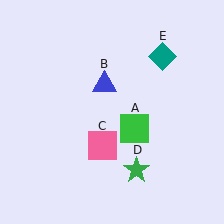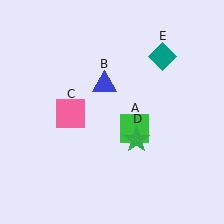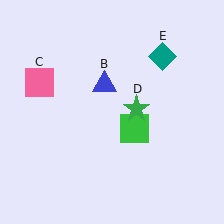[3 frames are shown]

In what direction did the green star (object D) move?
The green star (object D) moved up.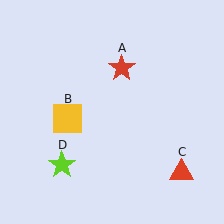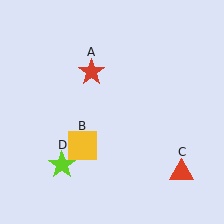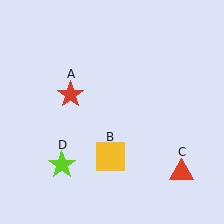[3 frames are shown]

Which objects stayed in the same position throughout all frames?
Red triangle (object C) and lime star (object D) remained stationary.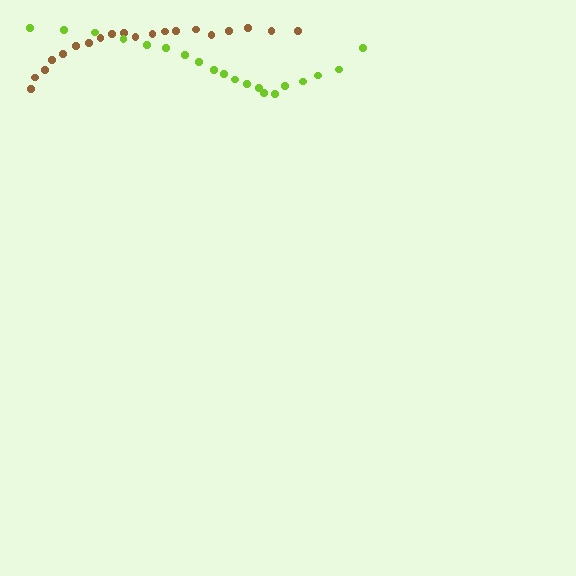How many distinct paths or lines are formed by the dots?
There are 2 distinct paths.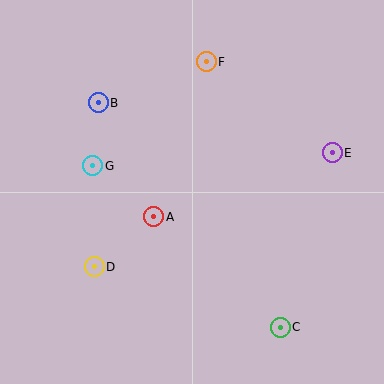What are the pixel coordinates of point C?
Point C is at (280, 327).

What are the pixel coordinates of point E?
Point E is at (332, 153).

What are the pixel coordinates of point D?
Point D is at (94, 267).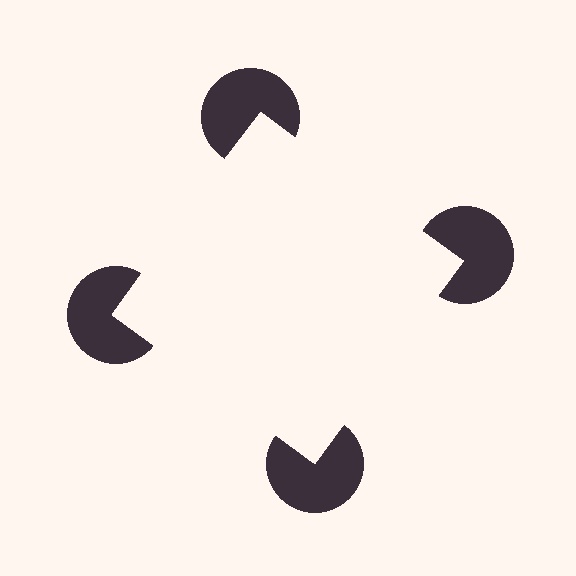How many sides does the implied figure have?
4 sides.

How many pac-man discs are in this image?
There are 4 — one at each vertex of the illusory square.